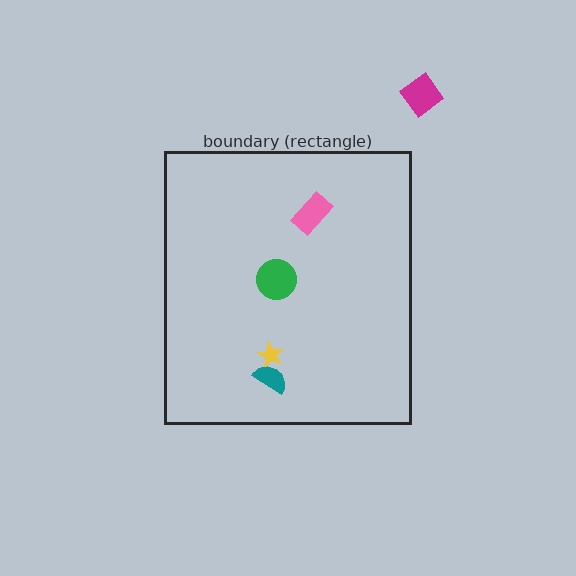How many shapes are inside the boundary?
4 inside, 1 outside.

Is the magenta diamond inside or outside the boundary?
Outside.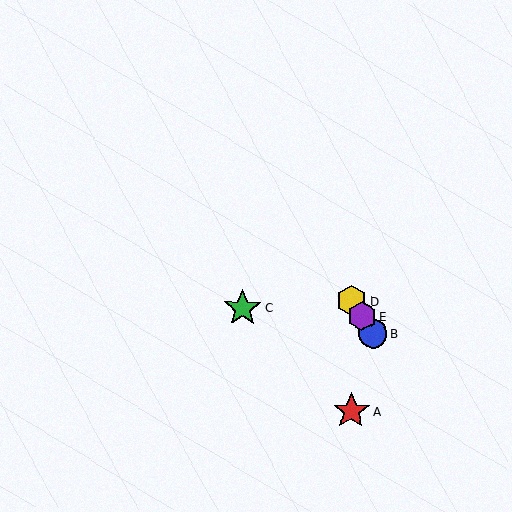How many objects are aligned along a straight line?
3 objects (B, D, E) are aligned along a straight line.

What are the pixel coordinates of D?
Object D is at (352, 301).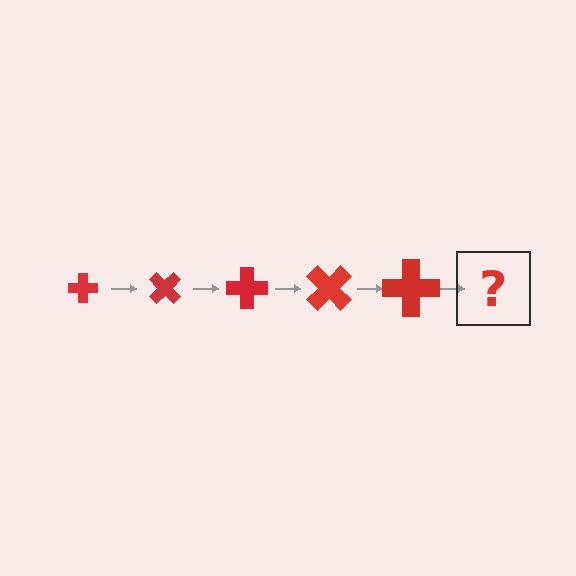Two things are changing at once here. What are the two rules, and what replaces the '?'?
The two rules are that the cross grows larger each step and it rotates 45 degrees each step. The '?' should be a cross, larger than the previous one and rotated 225 degrees from the start.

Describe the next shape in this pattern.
It should be a cross, larger than the previous one and rotated 225 degrees from the start.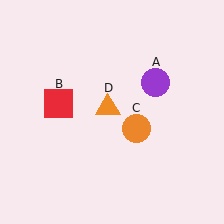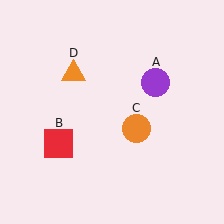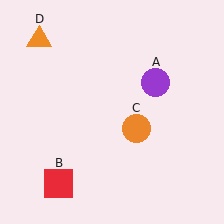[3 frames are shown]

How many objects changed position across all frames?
2 objects changed position: red square (object B), orange triangle (object D).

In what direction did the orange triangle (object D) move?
The orange triangle (object D) moved up and to the left.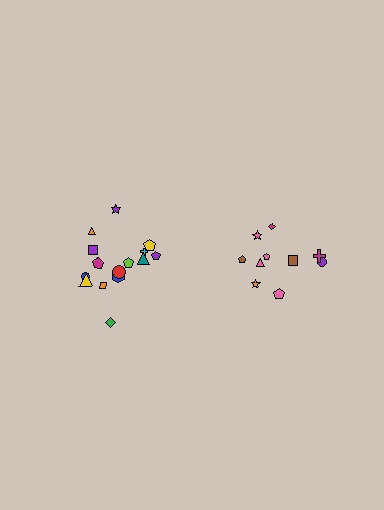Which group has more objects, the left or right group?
The left group.